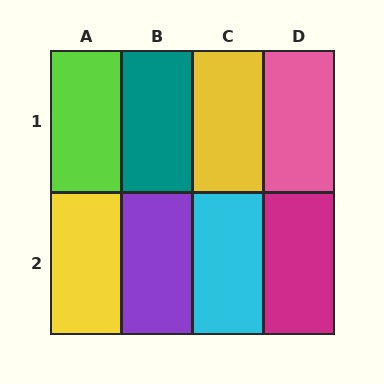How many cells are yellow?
2 cells are yellow.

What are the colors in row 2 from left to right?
Yellow, purple, cyan, magenta.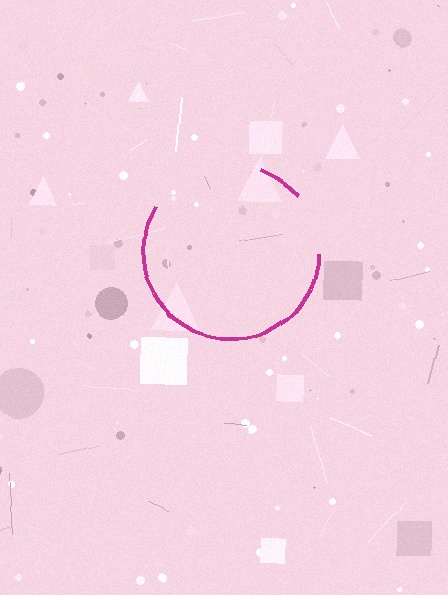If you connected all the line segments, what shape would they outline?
They would outline a circle.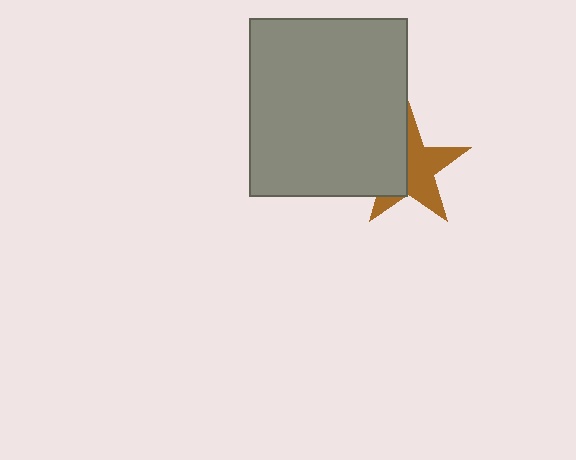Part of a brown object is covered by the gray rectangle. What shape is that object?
It is a star.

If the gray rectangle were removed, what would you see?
You would see the complete brown star.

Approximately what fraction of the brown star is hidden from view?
Roughly 42% of the brown star is hidden behind the gray rectangle.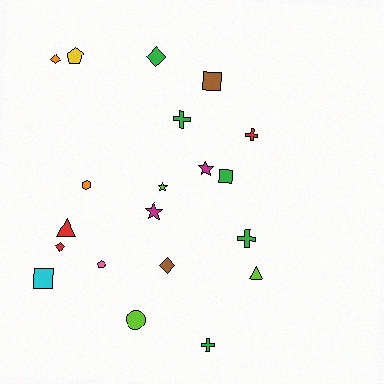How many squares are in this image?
There are 3 squares.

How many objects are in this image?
There are 20 objects.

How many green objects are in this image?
There are 5 green objects.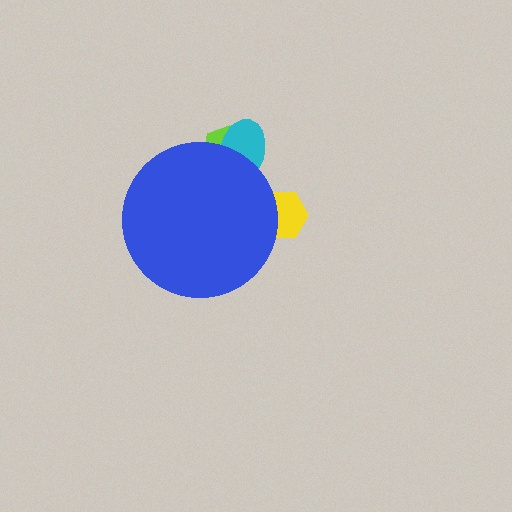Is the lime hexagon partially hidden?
Yes, the lime hexagon is partially hidden behind the blue circle.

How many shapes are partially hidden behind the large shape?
3 shapes are partially hidden.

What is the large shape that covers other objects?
A blue circle.